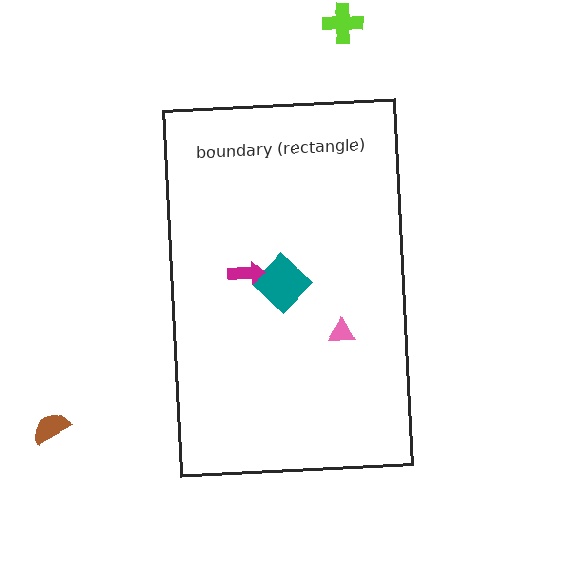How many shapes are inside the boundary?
3 inside, 2 outside.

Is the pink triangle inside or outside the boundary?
Inside.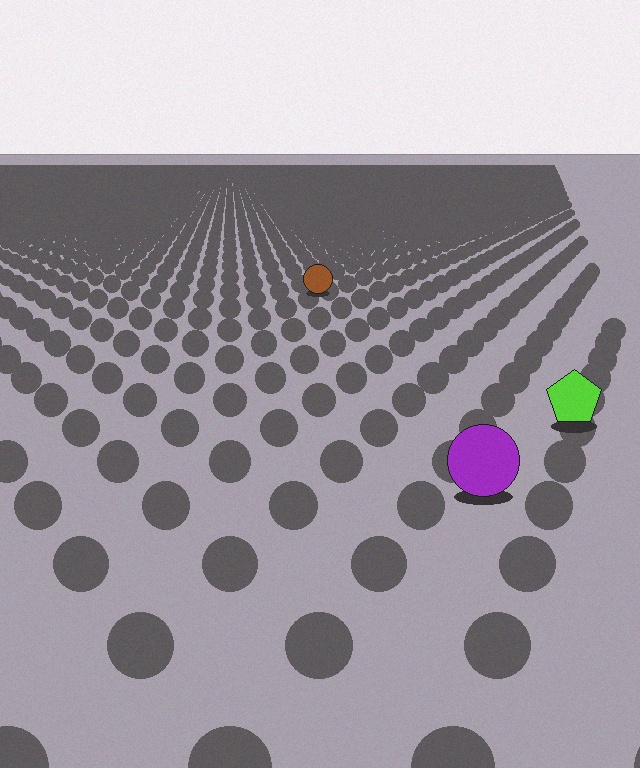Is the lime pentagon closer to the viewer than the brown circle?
Yes. The lime pentagon is closer — you can tell from the texture gradient: the ground texture is coarser near it.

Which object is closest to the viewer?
The purple circle is closest. The texture marks near it are larger and more spread out.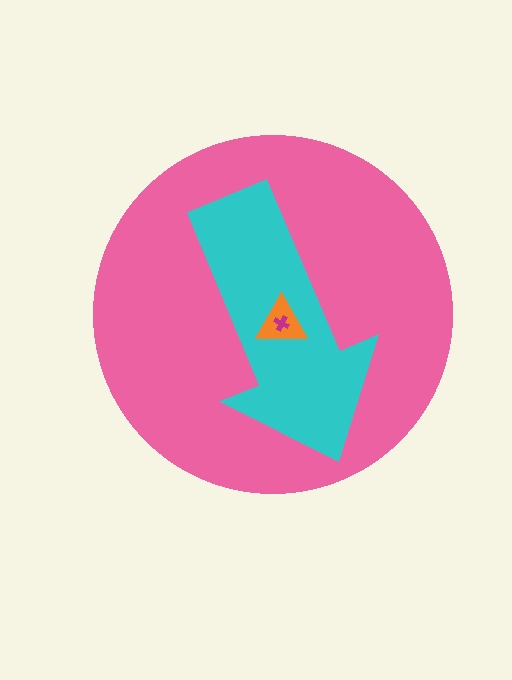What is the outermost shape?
The pink circle.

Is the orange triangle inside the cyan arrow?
Yes.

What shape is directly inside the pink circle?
The cyan arrow.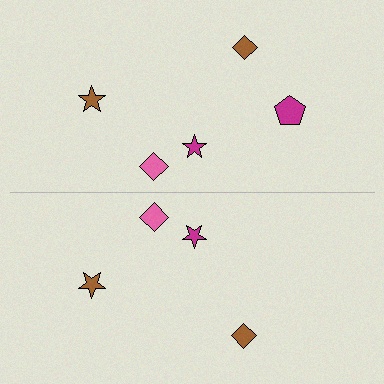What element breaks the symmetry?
A magenta pentagon is missing from the bottom side.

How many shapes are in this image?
There are 9 shapes in this image.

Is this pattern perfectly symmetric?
No, the pattern is not perfectly symmetric. A magenta pentagon is missing from the bottom side.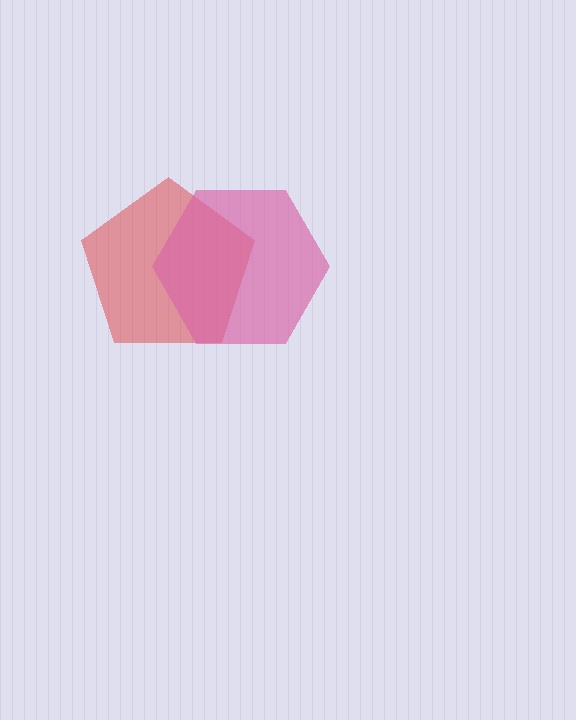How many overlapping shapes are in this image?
There are 2 overlapping shapes in the image.